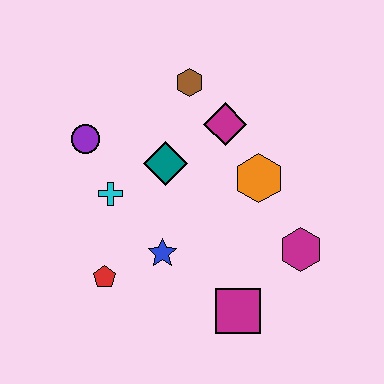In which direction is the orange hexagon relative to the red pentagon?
The orange hexagon is to the right of the red pentagon.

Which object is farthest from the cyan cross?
The magenta hexagon is farthest from the cyan cross.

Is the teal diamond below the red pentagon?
No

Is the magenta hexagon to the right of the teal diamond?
Yes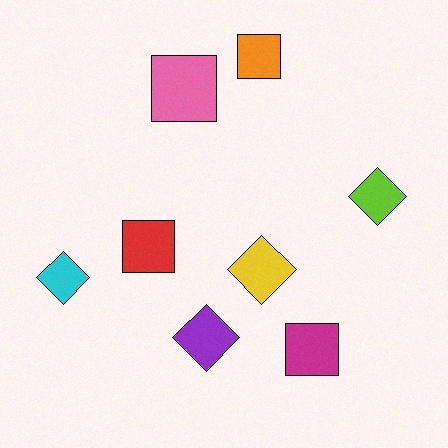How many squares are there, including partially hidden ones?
There are 4 squares.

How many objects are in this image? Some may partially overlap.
There are 8 objects.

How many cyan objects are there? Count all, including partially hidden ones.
There is 1 cyan object.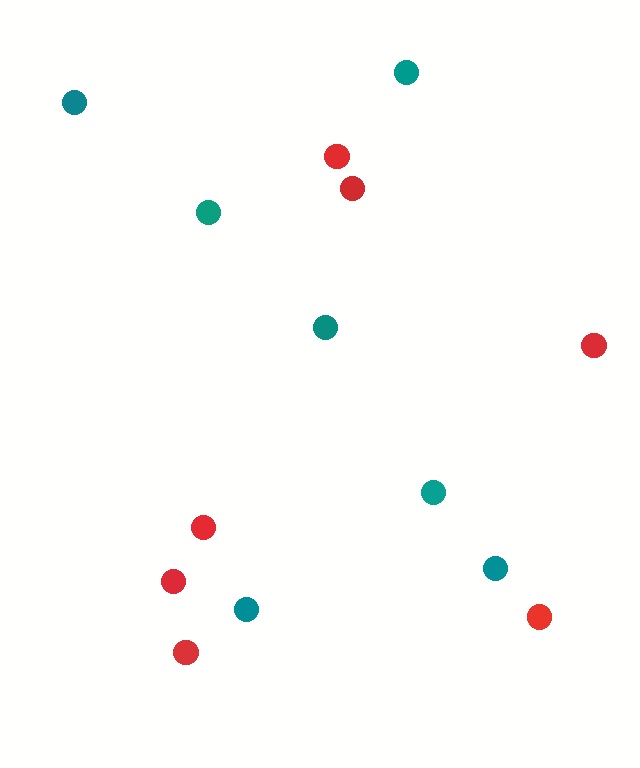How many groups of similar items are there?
There are 2 groups: one group of teal circles (7) and one group of red circles (7).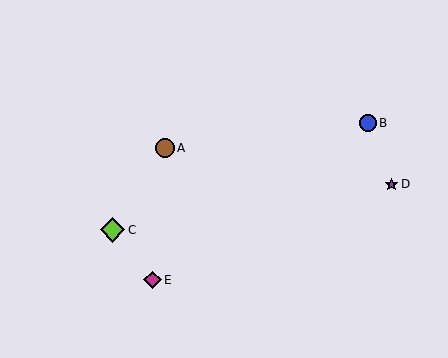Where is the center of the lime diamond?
The center of the lime diamond is at (112, 230).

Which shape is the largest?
The lime diamond (labeled C) is the largest.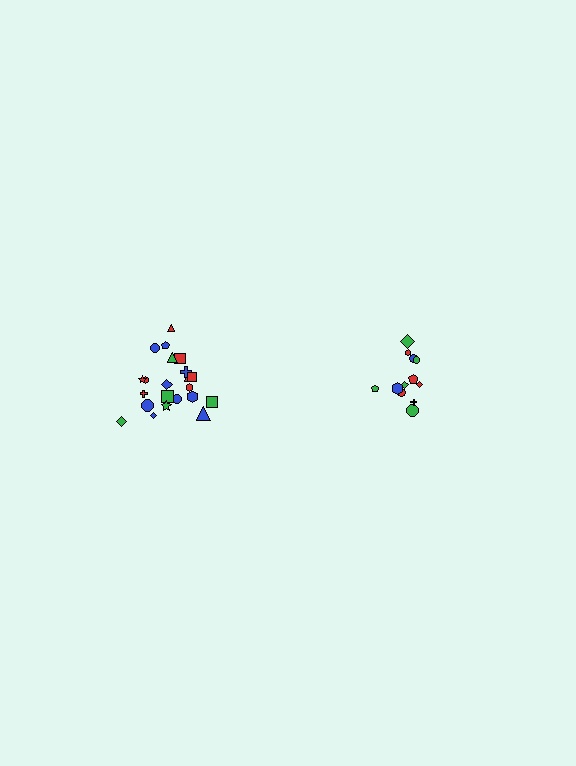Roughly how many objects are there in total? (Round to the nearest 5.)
Roughly 35 objects in total.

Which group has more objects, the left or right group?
The left group.